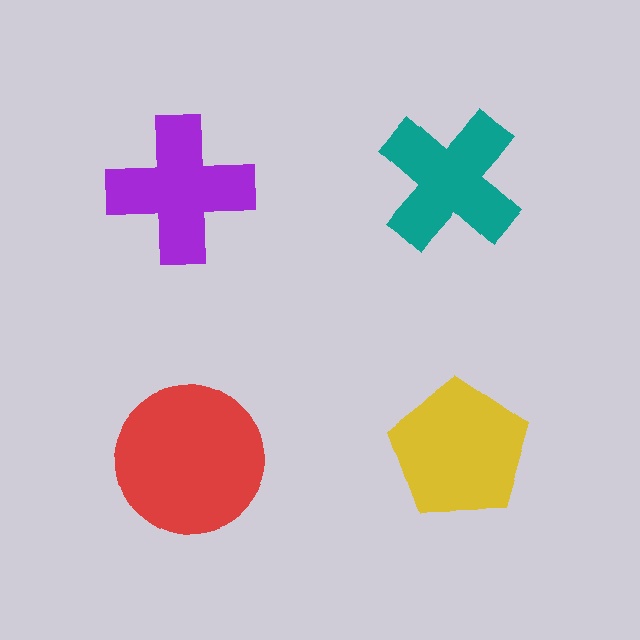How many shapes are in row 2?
2 shapes.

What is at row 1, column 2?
A teal cross.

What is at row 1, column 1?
A purple cross.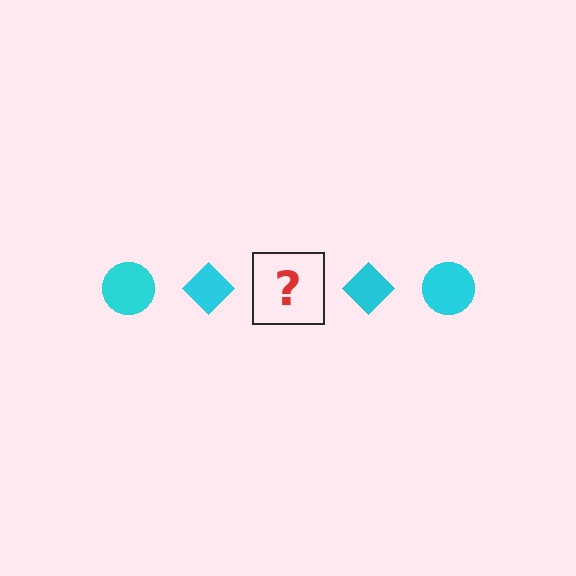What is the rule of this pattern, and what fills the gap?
The rule is that the pattern cycles through circle, diamond shapes in cyan. The gap should be filled with a cyan circle.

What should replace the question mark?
The question mark should be replaced with a cyan circle.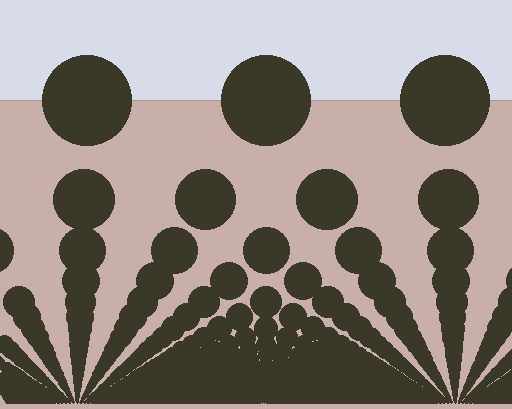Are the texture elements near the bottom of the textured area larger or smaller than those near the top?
Smaller. The gradient is inverted — elements near the bottom are smaller and denser.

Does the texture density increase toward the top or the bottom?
Density increases toward the bottom.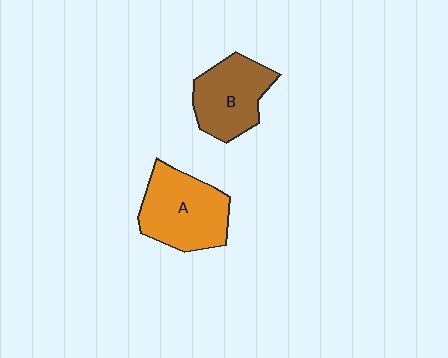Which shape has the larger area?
Shape A (orange).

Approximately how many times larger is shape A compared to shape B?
Approximately 1.2 times.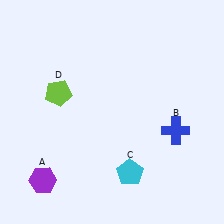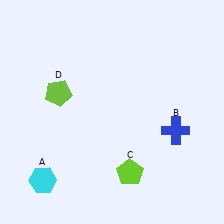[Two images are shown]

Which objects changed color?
A changed from purple to cyan. C changed from cyan to lime.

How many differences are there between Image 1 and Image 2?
There are 2 differences between the two images.